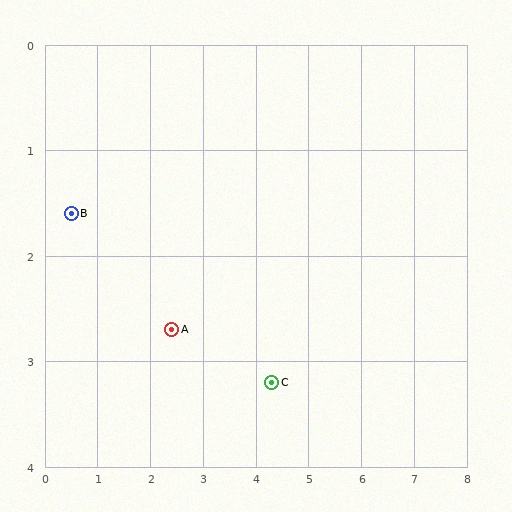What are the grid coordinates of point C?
Point C is at approximately (4.3, 3.2).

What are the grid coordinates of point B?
Point B is at approximately (0.5, 1.6).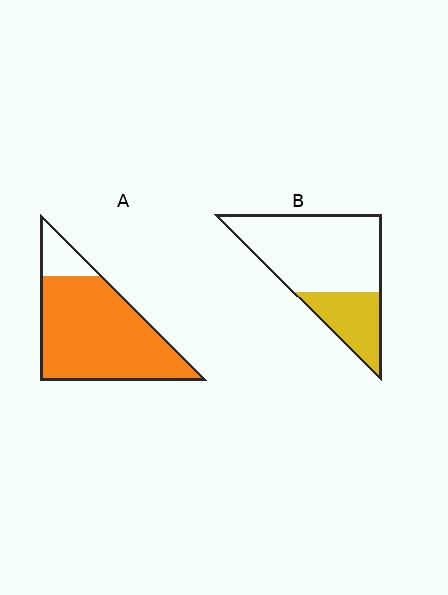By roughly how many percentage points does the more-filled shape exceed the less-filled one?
By roughly 60 percentage points (A over B).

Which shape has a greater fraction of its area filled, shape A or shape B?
Shape A.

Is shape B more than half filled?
No.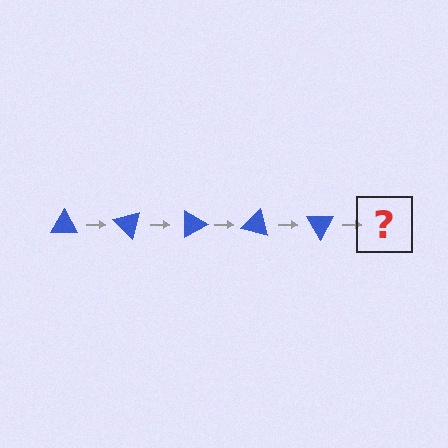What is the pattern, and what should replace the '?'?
The pattern is that the triangle rotates 45 degrees each step. The '?' should be a blue triangle rotated 225 degrees.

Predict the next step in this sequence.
The next step is a blue triangle rotated 225 degrees.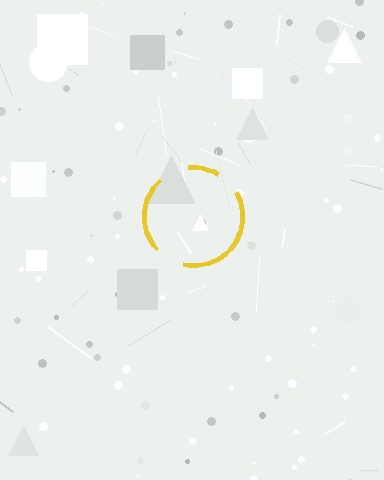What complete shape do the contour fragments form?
The contour fragments form a circle.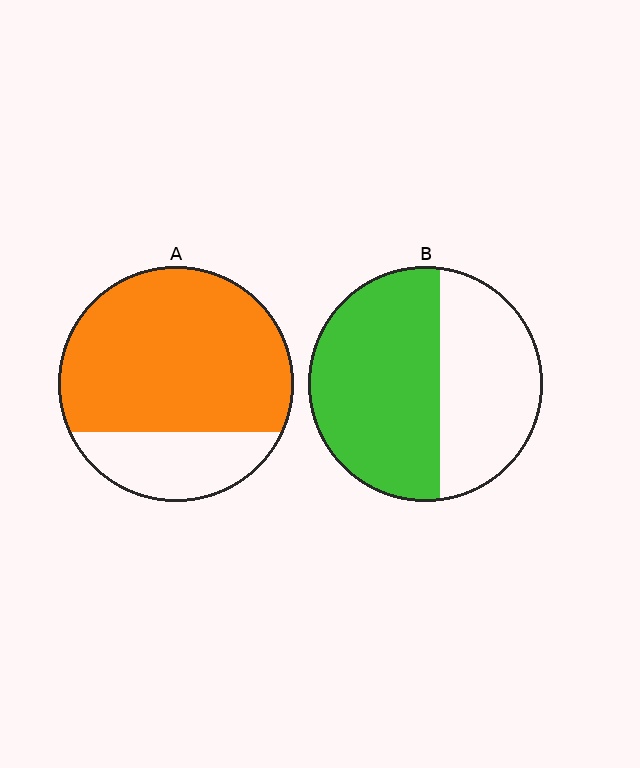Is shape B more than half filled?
Yes.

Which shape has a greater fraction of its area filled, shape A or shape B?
Shape A.